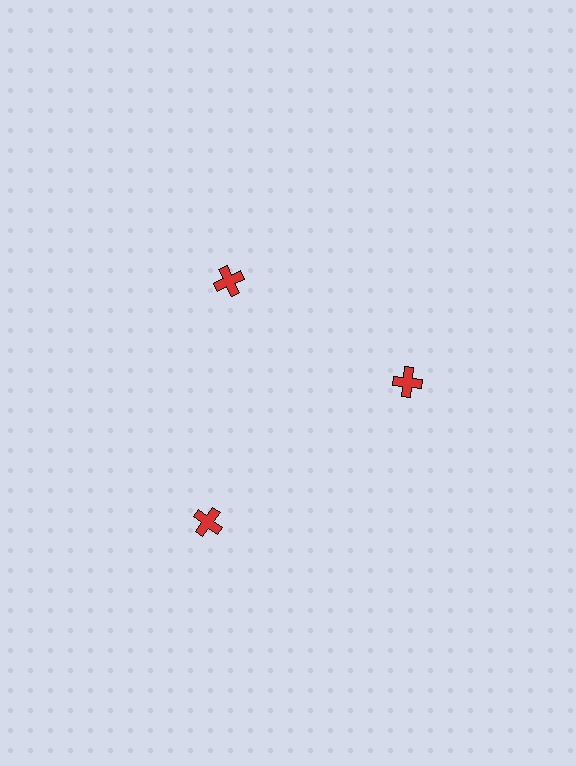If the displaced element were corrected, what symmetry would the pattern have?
It would have 3-fold rotational symmetry — the pattern would map onto itself every 120 degrees.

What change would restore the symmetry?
The symmetry would be restored by moving it inward, back onto the ring so that all 3 crosses sit at equal angles and equal distance from the center.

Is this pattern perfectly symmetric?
No. The 3 red crosses are arranged in a ring, but one element near the 7 o'clock position is pushed outward from the center, breaking the 3-fold rotational symmetry.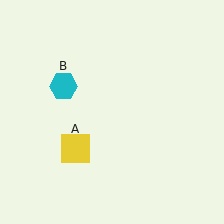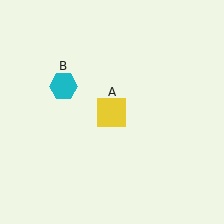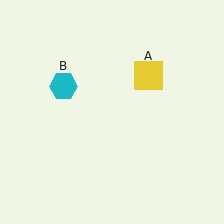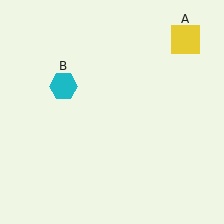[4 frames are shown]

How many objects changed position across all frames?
1 object changed position: yellow square (object A).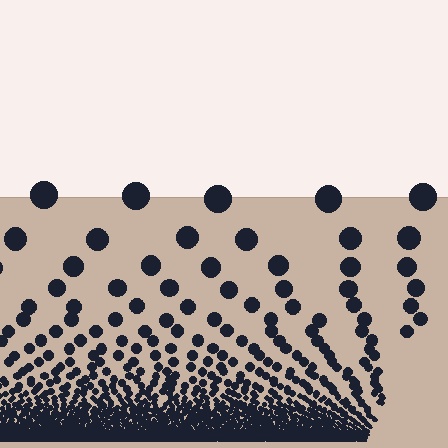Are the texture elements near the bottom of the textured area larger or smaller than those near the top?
Smaller. The gradient is inverted — elements near the bottom are smaller and denser.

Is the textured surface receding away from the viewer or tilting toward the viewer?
The surface appears to tilt toward the viewer. Texture elements get larger and sparser toward the top.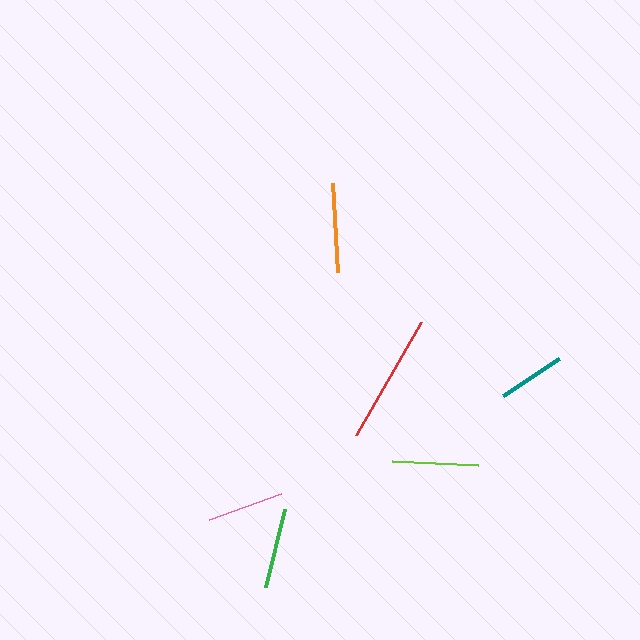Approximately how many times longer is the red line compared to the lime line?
The red line is approximately 1.5 times the length of the lime line.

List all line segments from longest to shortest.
From longest to shortest: red, orange, lime, green, pink, teal.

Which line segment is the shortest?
The teal line is the shortest at approximately 68 pixels.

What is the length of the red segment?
The red segment is approximately 130 pixels long.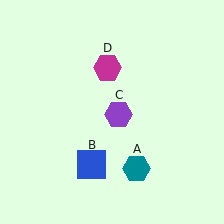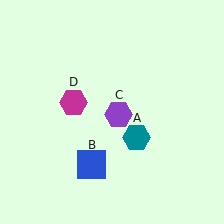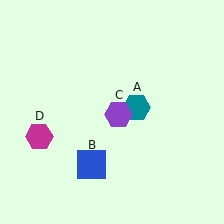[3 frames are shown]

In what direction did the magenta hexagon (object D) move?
The magenta hexagon (object D) moved down and to the left.